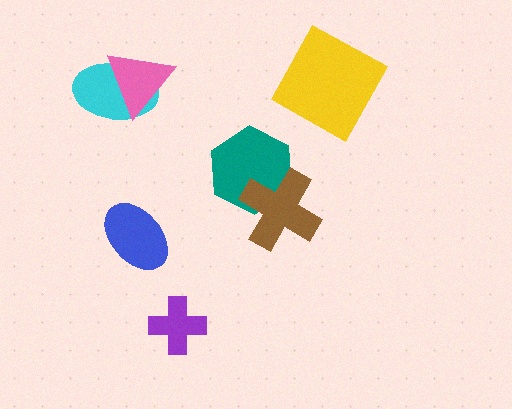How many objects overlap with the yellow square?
0 objects overlap with the yellow square.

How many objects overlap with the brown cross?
1 object overlaps with the brown cross.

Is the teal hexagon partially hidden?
Yes, it is partially covered by another shape.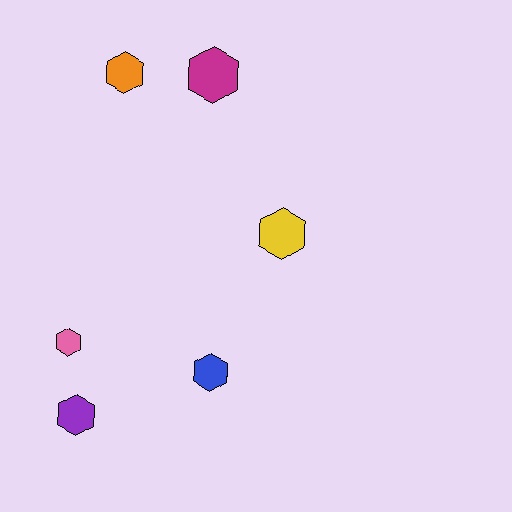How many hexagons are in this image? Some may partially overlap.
There are 6 hexagons.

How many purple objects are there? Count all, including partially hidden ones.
There is 1 purple object.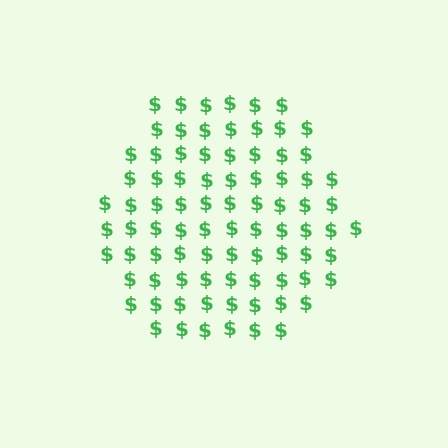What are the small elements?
The small elements are dollar signs.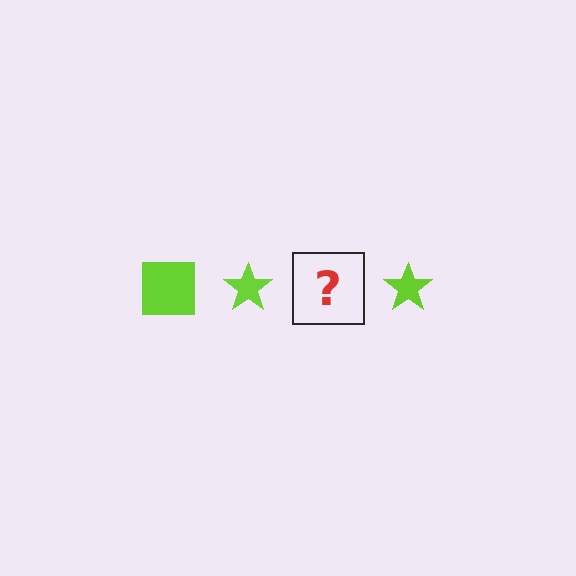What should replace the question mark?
The question mark should be replaced with a lime square.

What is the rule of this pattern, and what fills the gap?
The rule is that the pattern cycles through square, star shapes in lime. The gap should be filled with a lime square.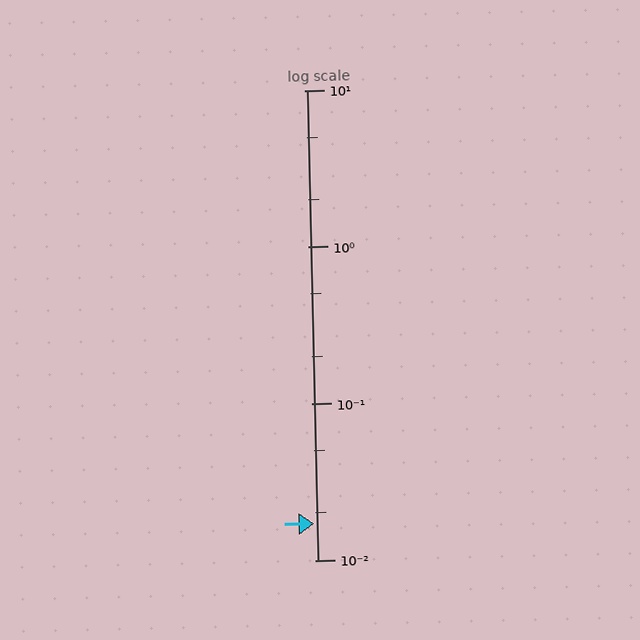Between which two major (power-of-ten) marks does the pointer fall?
The pointer is between 0.01 and 0.1.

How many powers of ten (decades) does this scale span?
The scale spans 3 decades, from 0.01 to 10.